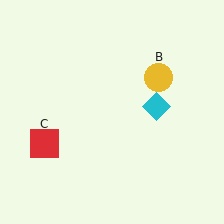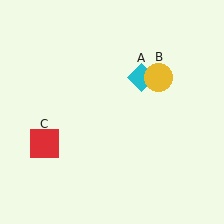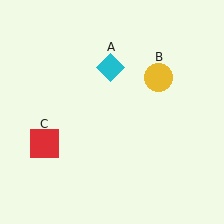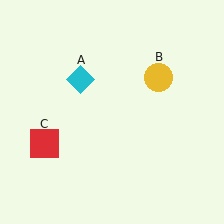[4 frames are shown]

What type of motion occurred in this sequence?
The cyan diamond (object A) rotated counterclockwise around the center of the scene.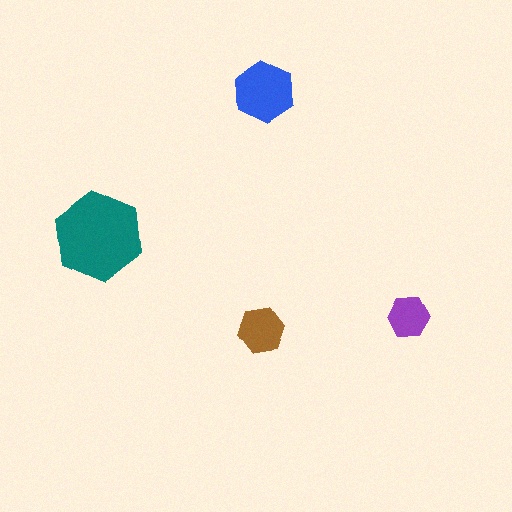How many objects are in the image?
There are 4 objects in the image.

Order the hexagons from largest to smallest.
the teal one, the blue one, the brown one, the purple one.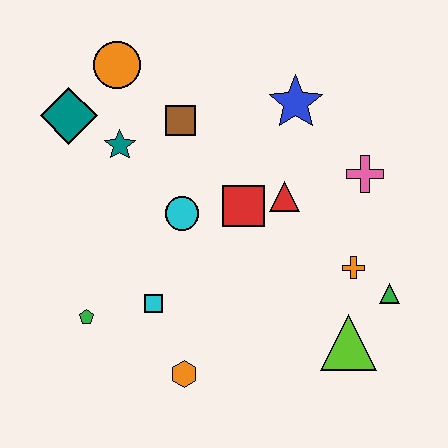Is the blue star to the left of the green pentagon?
No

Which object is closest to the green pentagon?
The cyan square is closest to the green pentagon.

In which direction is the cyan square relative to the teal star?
The cyan square is below the teal star.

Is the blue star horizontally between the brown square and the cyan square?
No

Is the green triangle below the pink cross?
Yes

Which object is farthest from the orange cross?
The teal diamond is farthest from the orange cross.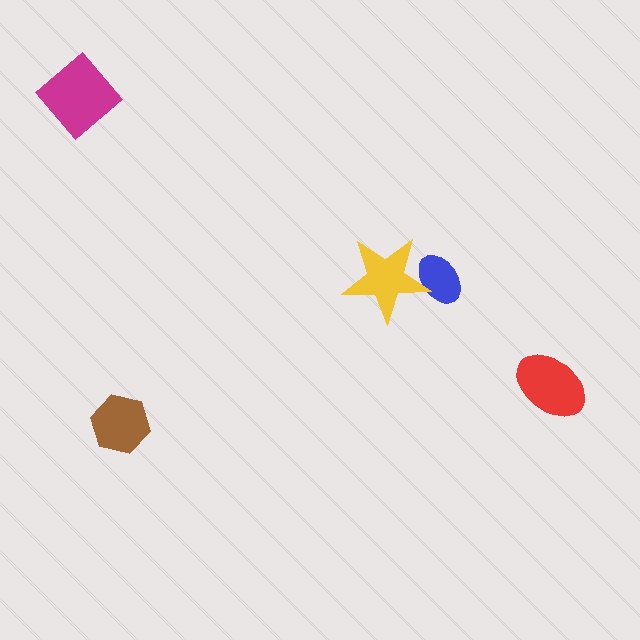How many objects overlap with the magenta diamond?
0 objects overlap with the magenta diamond.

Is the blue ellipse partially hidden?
Yes, it is partially covered by another shape.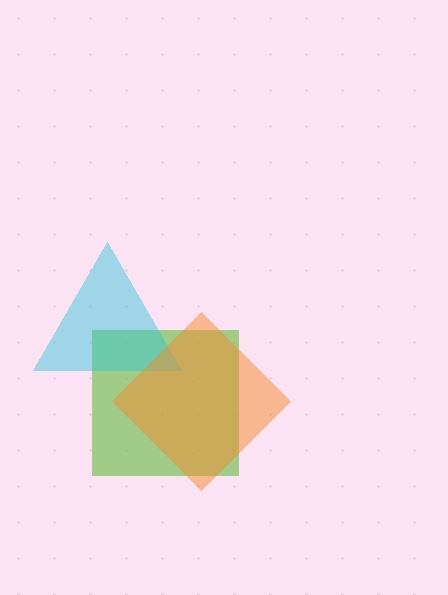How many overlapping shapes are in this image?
There are 3 overlapping shapes in the image.